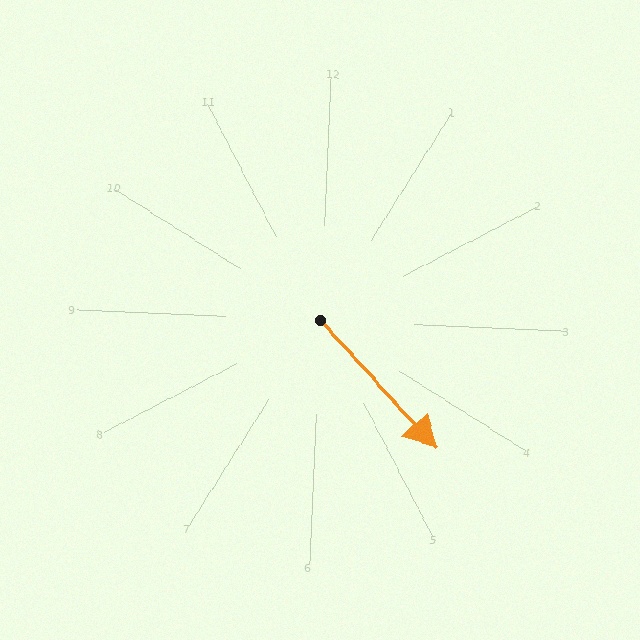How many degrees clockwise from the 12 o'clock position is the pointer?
Approximately 135 degrees.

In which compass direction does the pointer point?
Southeast.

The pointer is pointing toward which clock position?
Roughly 5 o'clock.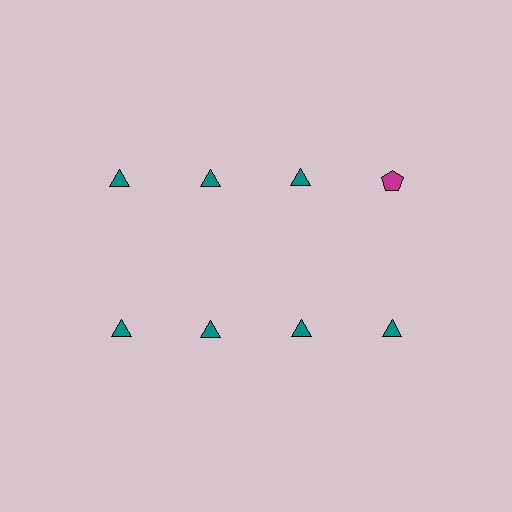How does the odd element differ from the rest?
It differs in both color (magenta instead of teal) and shape (pentagon instead of triangle).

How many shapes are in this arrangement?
There are 8 shapes arranged in a grid pattern.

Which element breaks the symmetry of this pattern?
The magenta pentagon in the top row, second from right column breaks the symmetry. All other shapes are teal triangles.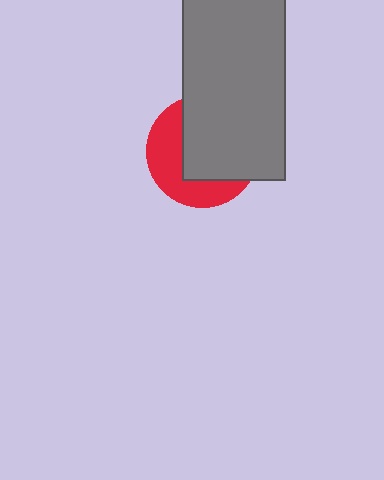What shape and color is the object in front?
The object in front is a gray rectangle.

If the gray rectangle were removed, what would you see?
You would see the complete red circle.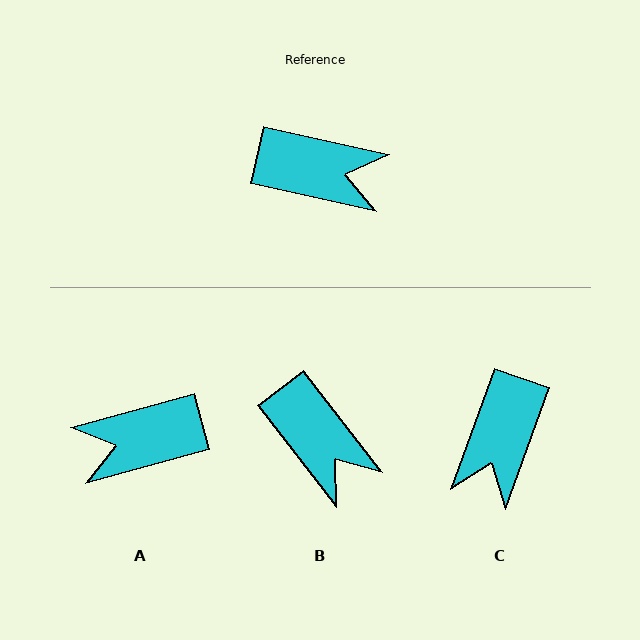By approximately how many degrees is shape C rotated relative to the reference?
Approximately 97 degrees clockwise.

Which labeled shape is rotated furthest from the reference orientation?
A, about 152 degrees away.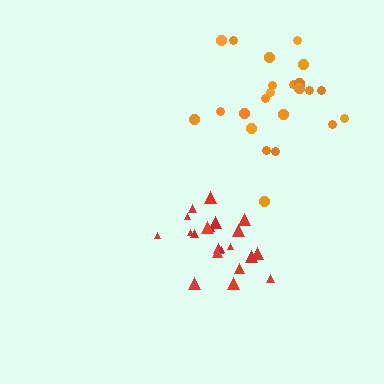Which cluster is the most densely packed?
Red.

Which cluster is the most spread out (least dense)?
Orange.